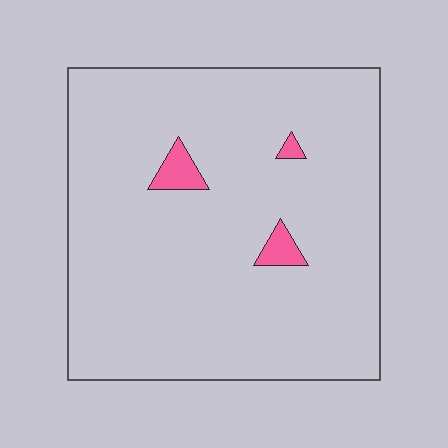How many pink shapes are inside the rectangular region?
3.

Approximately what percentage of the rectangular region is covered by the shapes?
Approximately 5%.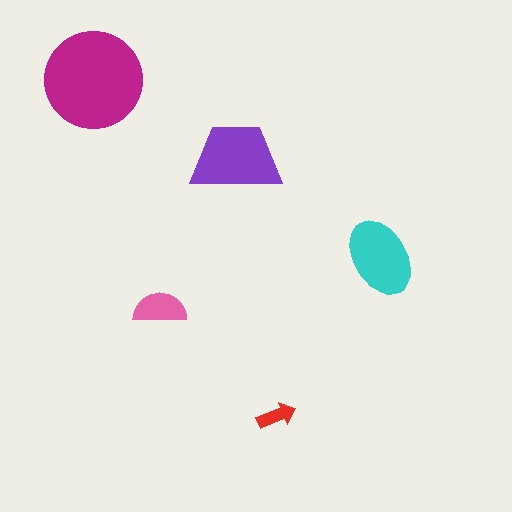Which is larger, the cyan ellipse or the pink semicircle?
The cyan ellipse.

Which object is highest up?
The magenta circle is topmost.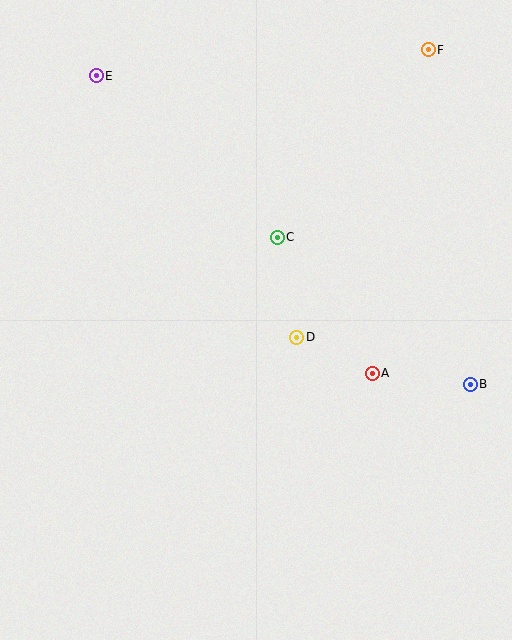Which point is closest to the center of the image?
Point D at (297, 337) is closest to the center.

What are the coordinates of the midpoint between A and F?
The midpoint between A and F is at (400, 212).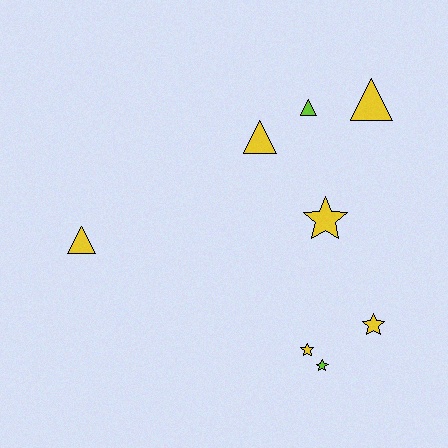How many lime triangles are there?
There is 1 lime triangle.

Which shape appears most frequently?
Triangle, with 4 objects.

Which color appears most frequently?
Yellow, with 6 objects.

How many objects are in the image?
There are 8 objects.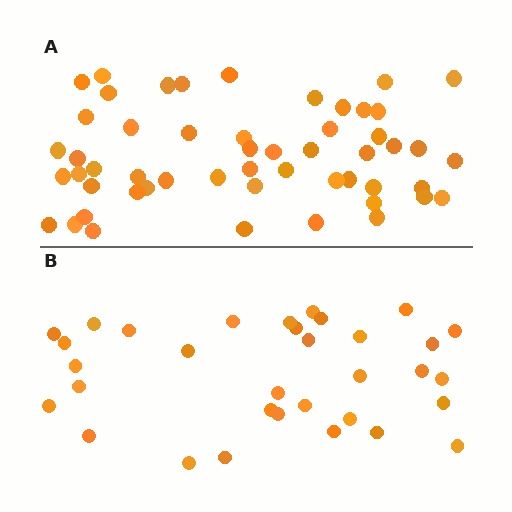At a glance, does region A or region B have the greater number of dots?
Region A (the top region) has more dots.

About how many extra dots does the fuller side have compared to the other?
Region A has approximately 20 more dots than region B.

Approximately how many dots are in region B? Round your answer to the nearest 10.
About 30 dots. (The exact count is 33, which rounds to 30.)